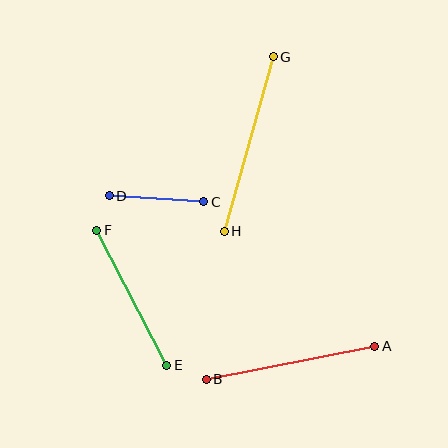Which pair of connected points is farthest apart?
Points G and H are farthest apart.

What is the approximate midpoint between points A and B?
The midpoint is at approximately (290, 363) pixels.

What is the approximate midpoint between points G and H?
The midpoint is at approximately (249, 144) pixels.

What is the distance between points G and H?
The distance is approximately 181 pixels.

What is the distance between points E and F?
The distance is approximately 152 pixels.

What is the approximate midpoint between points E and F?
The midpoint is at approximately (132, 298) pixels.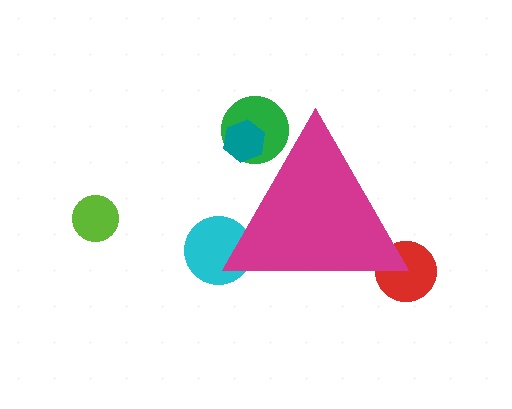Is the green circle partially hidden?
Yes, the green circle is partially hidden behind the magenta triangle.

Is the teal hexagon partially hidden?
Yes, the teal hexagon is partially hidden behind the magenta triangle.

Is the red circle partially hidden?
Yes, the red circle is partially hidden behind the magenta triangle.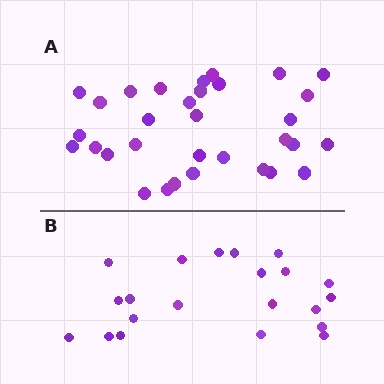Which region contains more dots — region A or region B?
Region A (the top region) has more dots.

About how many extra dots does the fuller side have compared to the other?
Region A has roughly 12 or so more dots than region B.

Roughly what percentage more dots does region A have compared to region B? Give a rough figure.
About 50% more.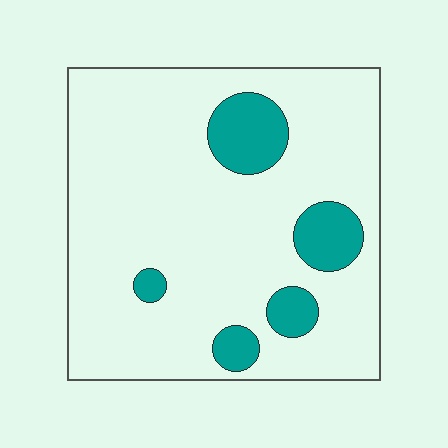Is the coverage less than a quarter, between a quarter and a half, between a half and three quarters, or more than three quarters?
Less than a quarter.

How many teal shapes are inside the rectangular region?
5.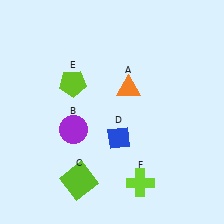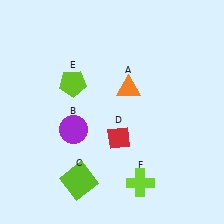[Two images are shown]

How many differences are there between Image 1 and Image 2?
There is 1 difference between the two images.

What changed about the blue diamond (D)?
In Image 1, D is blue. In Image 2, it changed to red.